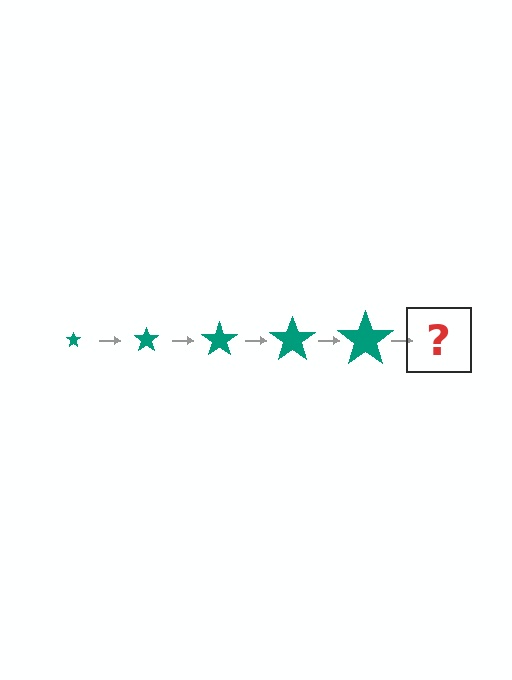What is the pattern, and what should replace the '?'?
The pattern is that the star gets progressively larger each step. The '?' should be a teal star, larger than the previous one.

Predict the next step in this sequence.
The next step is a teal star, larger than the previous one.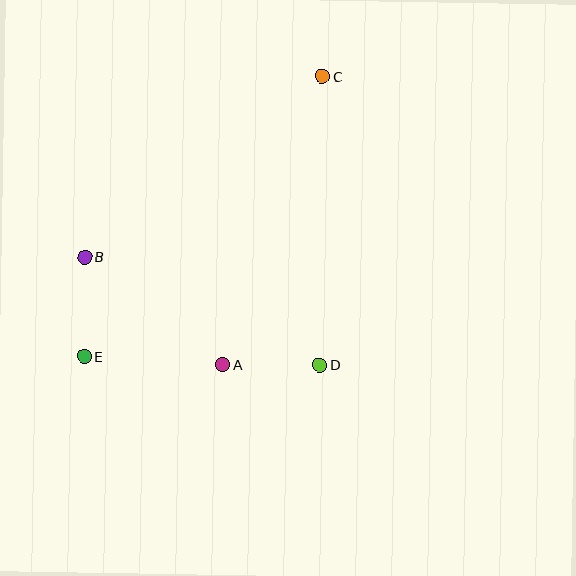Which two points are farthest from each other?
Points C and E are farthest from each other.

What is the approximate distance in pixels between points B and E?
The distance between B and E is approximately 100 pixels.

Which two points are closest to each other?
Points A and D are closest to each other.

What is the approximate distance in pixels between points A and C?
The distance between A and C is approximately 305 pixels.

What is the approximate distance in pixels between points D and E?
The distance between D and E is approximately 236 pixels.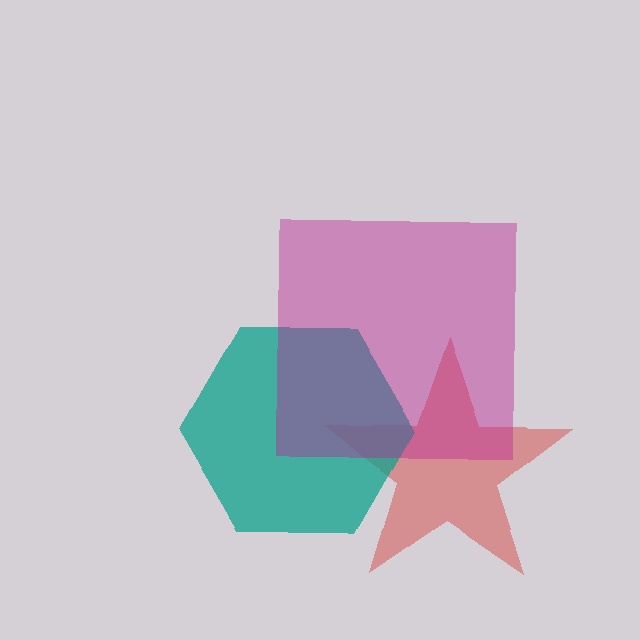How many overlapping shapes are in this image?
There are 3 overlapping shapes in the image.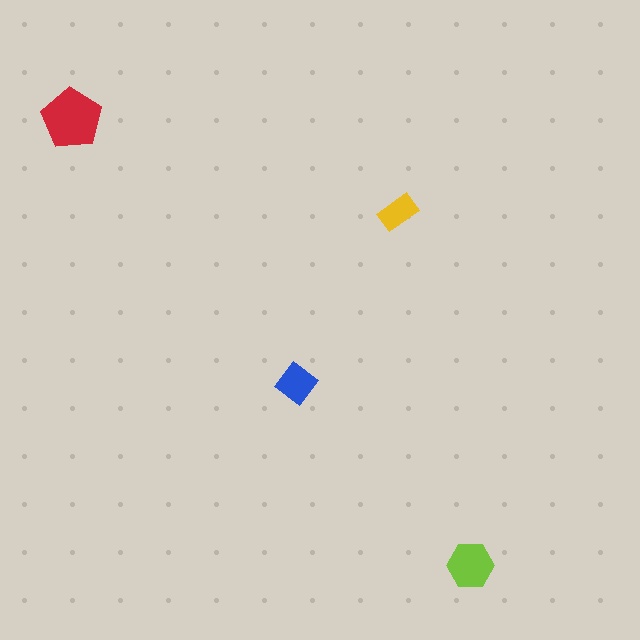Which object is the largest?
The red pentagon.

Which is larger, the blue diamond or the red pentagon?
The red pentagon.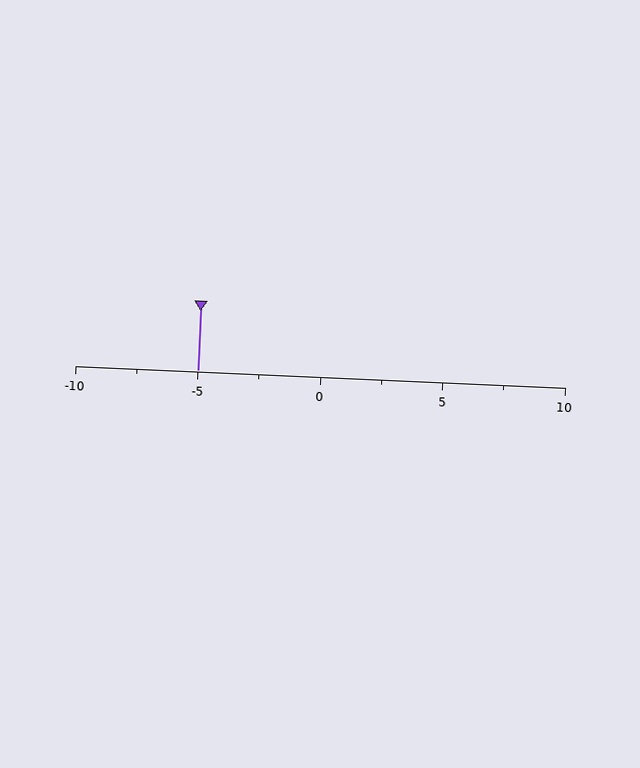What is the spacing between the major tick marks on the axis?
The major ticks are spaced 5 apart.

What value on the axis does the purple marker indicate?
The marker indicates approximately -5.